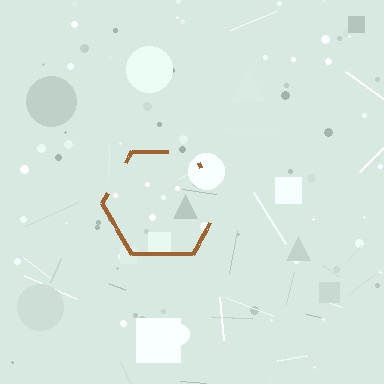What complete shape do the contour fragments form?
The contour fragments form a hexagon.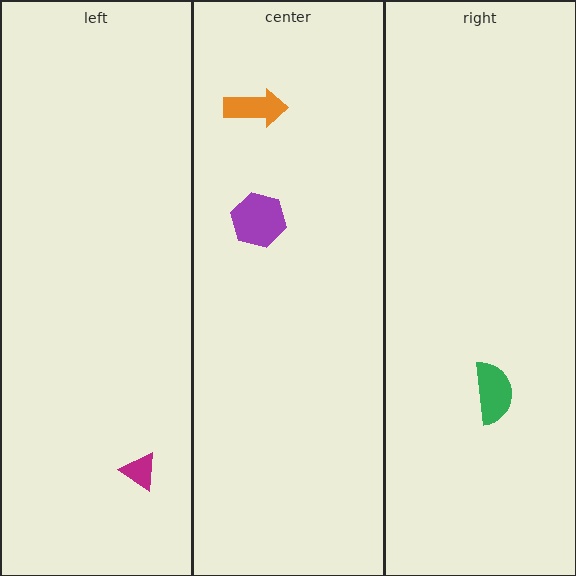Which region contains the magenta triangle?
The left region.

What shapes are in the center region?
The purple hexagon, the orange arrow.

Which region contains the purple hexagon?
The center region.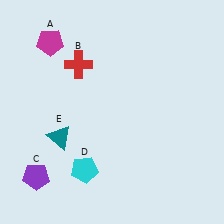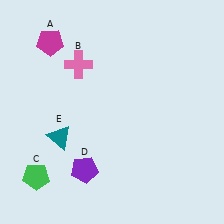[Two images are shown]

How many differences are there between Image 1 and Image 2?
There are 3 differences between the two images.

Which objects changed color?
B changed from red to pink. C changed from purple to green. D changed from cyan to purple.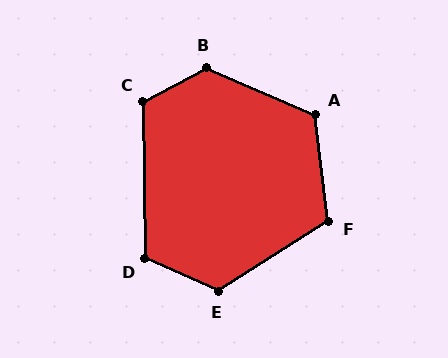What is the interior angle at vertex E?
Approximately 123 degrees (obtuse).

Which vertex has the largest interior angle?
B, at approximately 129 degrees.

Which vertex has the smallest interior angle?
D, at approximately 115 degrees.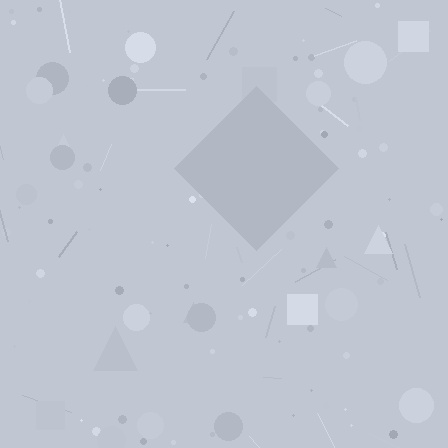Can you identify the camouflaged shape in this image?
The camouflaged shape is a diamond.